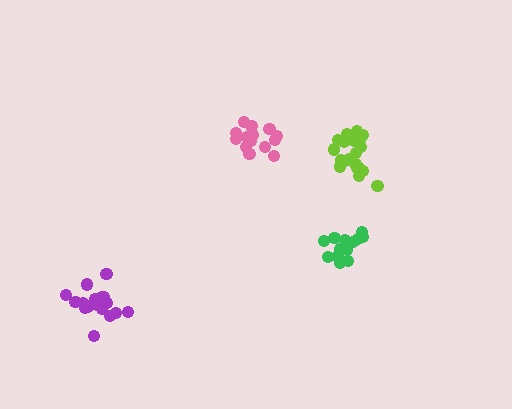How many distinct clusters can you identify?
There are 4 distinct clusters.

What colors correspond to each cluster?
The clusters are colored: green, pink, purple, lime.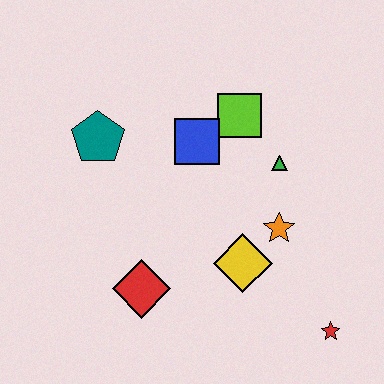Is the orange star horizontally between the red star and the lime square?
Yes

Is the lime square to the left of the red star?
Yes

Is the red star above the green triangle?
No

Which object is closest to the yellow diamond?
The orange star is closest to the yellow diamond.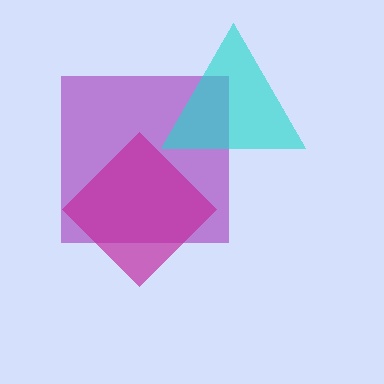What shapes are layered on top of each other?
The layered shapes are: a purple square, a cyan triangle, a magenta diamond.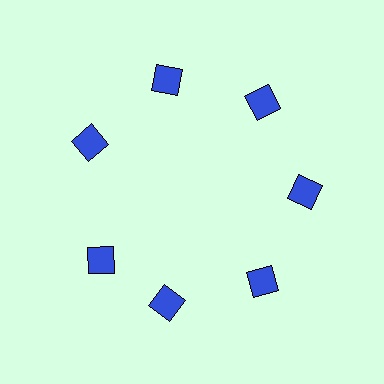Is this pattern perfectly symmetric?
No. The 7 blue squares are arranged in a ring, but one element near the 8 o'clock position is rotated out of alignment along the ring, breaking the 7-fold rotational symmetry.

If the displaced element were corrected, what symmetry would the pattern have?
It would have 7-fold rotational symmetry — the pattern would map onto itself every 51 degrees.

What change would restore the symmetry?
The symmetry would be restored by rotating it back into even spacing with its neighbors so that all 7 squares sit at equal angles and equal distance from the center.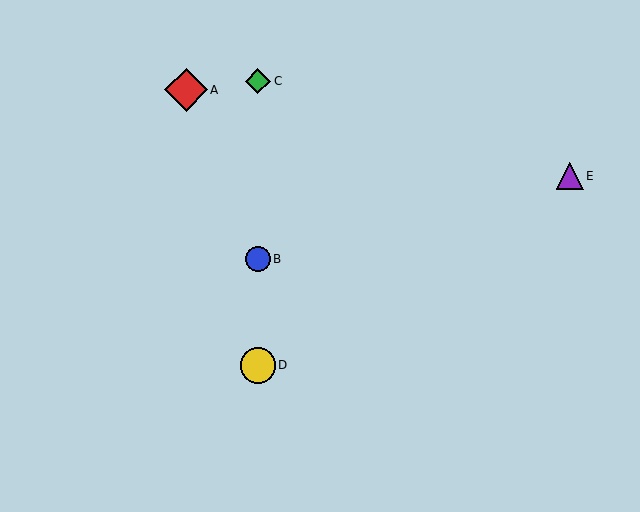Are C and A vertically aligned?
No, C is at x≈258 and A is at x≈186.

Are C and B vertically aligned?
Yes, both are at x≈258.